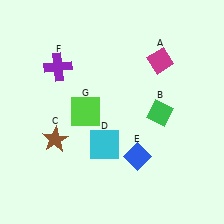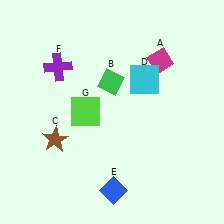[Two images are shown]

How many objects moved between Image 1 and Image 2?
3 objects moved between the two images.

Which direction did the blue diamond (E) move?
The blue diamond (E) moved down.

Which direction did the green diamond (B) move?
The green diamond (B) moved left.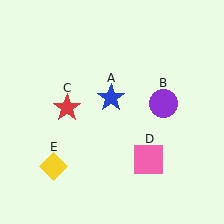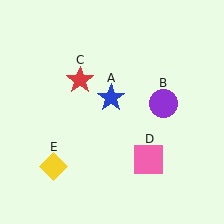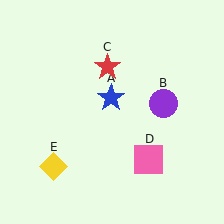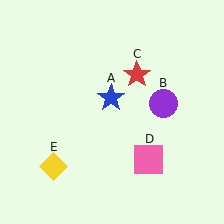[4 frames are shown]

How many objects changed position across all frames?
1 object changed position: red star (object C).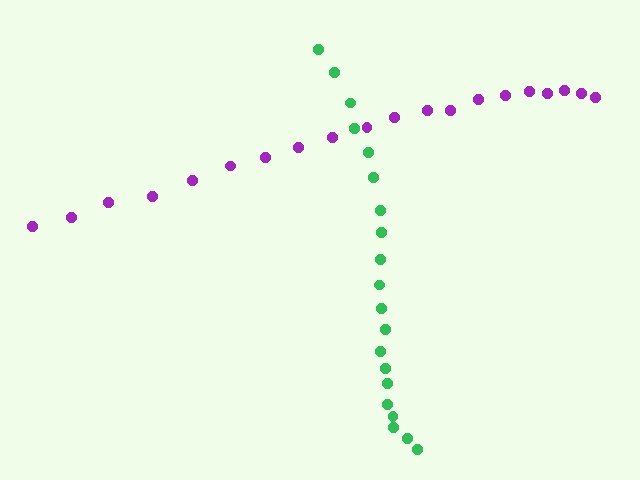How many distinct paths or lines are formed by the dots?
There are 2 distinct paths.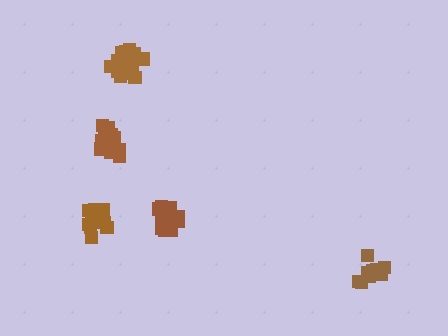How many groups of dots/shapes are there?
There are 5 groups.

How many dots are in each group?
Group 1: 15 dots, Group 2: 18 dots, Group 3: 12 dots, Group 4: 18 dots, Group 5: 13 dots (76 total).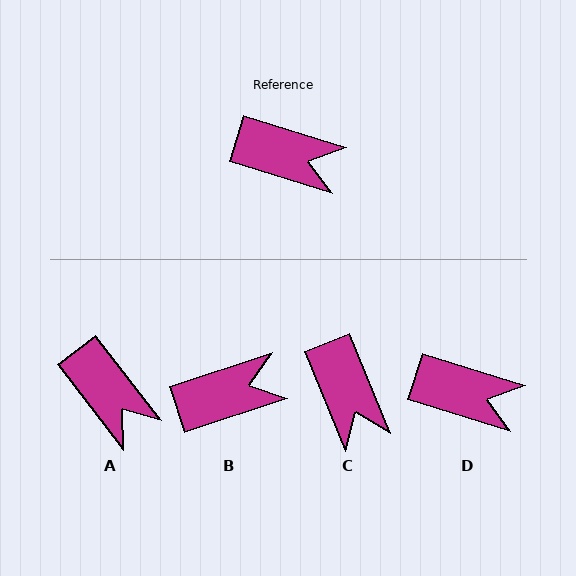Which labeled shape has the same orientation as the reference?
D.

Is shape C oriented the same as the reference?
No, it is off by about 50 degrees.